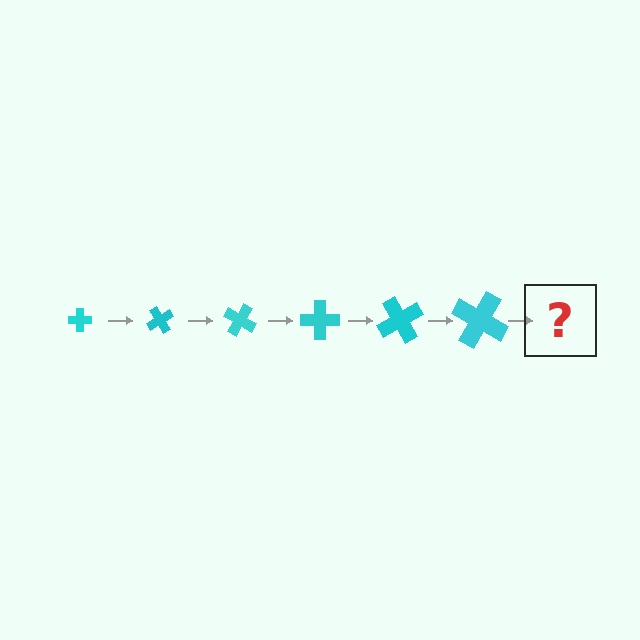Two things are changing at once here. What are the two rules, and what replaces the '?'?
The two rules are that the cross grows larger each step and it rotates 60 degrees each step. The '?' should be a cross, larger than the previous one and rotated 360 degrees from the start.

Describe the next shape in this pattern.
It should be a cross, larger than the previous one and rotated 360 degrees from the start.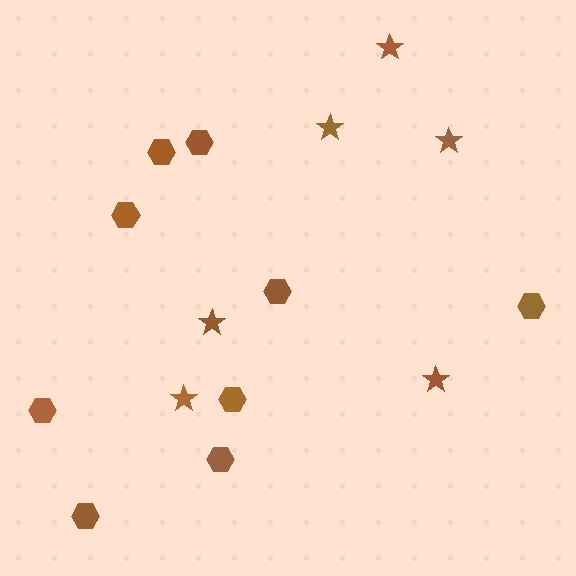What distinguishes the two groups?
There are 2 groups: one group of hexagons (9) and one group of stars (6).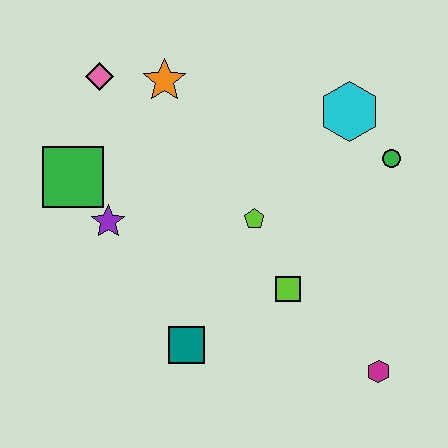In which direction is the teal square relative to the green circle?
The teal square is to the left of the green circle.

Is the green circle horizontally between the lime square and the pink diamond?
No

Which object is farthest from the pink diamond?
The magenta hexagon is farthest from the pink diamond.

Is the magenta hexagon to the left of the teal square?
No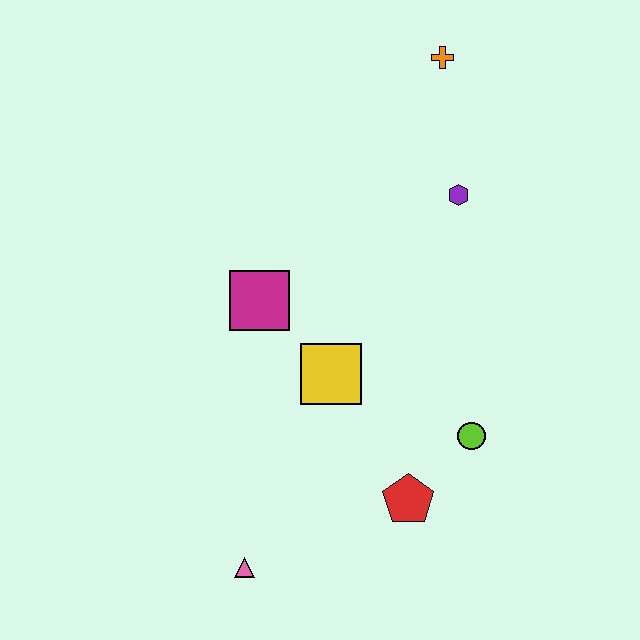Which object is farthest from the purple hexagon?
The pink triangle is farthest from the purple hexagon.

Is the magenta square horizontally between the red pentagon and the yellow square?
No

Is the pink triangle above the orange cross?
No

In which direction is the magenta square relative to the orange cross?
The magenta square is below the orange cross.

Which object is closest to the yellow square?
The magenta square is closest to the yellow square.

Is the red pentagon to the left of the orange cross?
Yes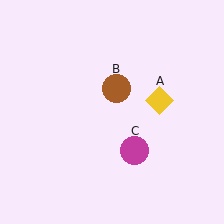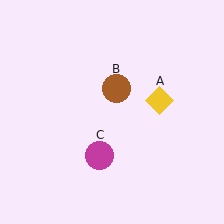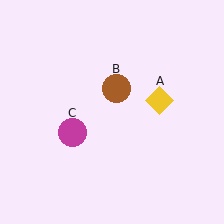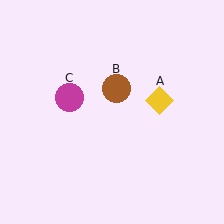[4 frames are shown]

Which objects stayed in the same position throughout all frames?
Yellow diamond (object A) and brown circle (object B) remained stationary.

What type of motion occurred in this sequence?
The magenta circle (object C) rotated clockwise around the center of the scene.